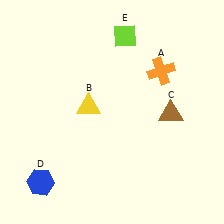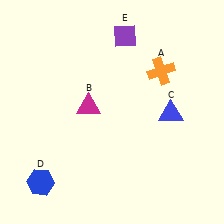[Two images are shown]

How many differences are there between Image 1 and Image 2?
There are 3 differences between the two images.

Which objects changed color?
B changed from yellow to magenta. C changed from brown to blue. E changed from lime to purple.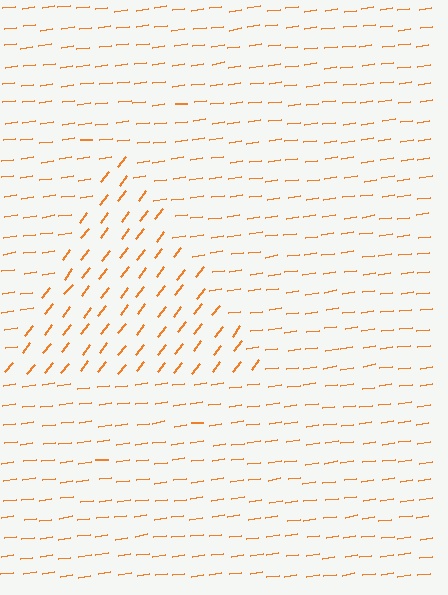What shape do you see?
I see a triangle.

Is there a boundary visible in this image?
Yes, there is a texture boundary formed by a change in line orientation.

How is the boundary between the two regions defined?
The boundary is defined purely by a change in line orientation (approximately 45 degrees difference). All lines are the same color and thickness.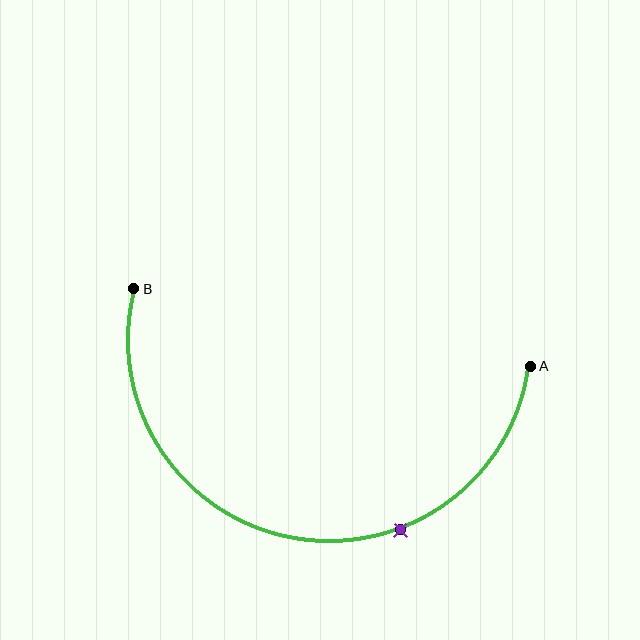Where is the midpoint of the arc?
The arc midpoint is the point on the curve farthest from the straight line joining A and B. It sits below that line.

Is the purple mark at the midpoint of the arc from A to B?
No. The purple mark lies on the arc but is closer to endpoint A. The arc midpoint would be at the point on the curve equidistant along the arc from both A and B.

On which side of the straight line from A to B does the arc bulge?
The arc bulges below the straight line connecting A and B.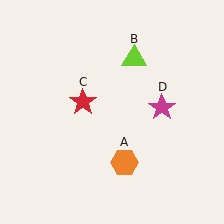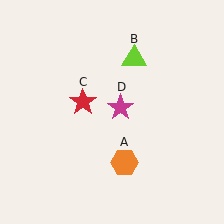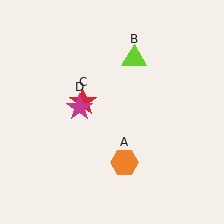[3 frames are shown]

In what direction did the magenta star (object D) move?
The magenta star (object D) moved left.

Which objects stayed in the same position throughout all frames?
Orange hexagon (object A) and lime triangle (object B) and red star (object C) remained stationary.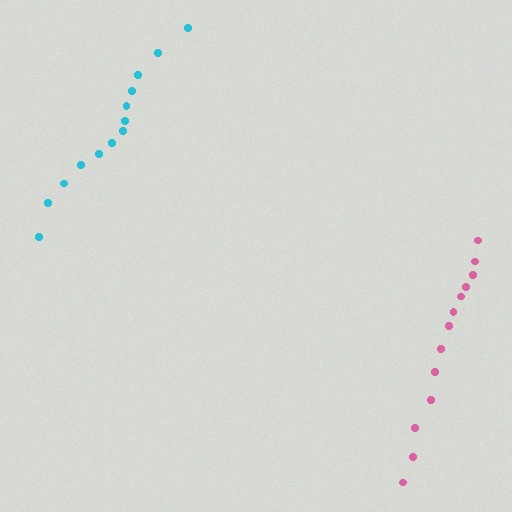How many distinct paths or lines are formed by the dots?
There are 2 distinct paths.